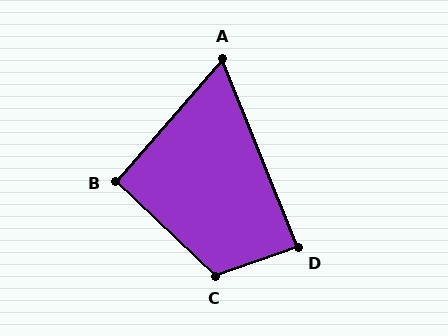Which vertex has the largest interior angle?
C, at approximately 117 degrees.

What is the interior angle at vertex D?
Approximately 88 degrees (approximately right).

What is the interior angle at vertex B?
Approximately 92 degrees (approximately right).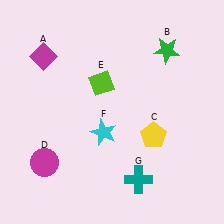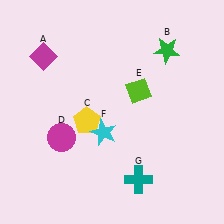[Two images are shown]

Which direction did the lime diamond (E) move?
The lime diamond (E) moved right.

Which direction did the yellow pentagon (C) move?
The yellow pentagon (C) moved left.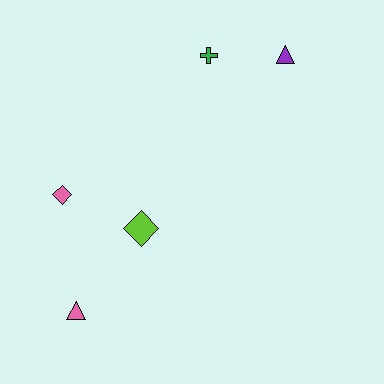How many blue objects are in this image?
There are no blue objects.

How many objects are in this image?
There are 5 objects.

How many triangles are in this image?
There are 2 triangles.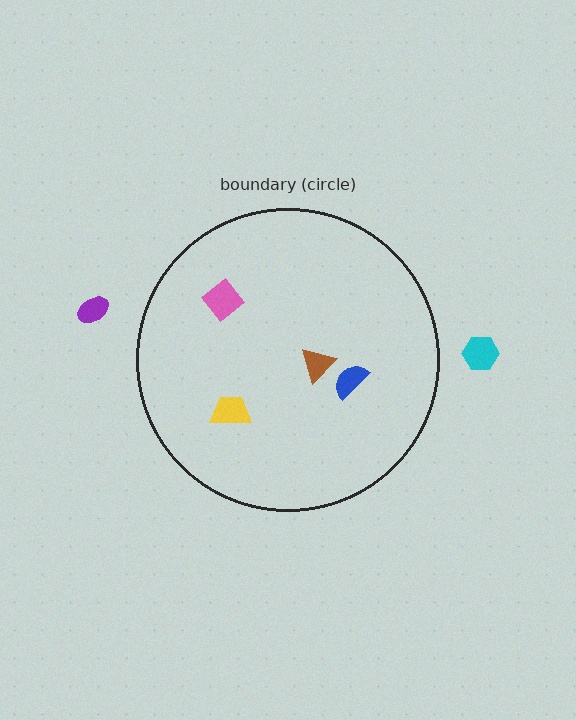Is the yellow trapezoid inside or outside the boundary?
Inside.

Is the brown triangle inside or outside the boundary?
Inside.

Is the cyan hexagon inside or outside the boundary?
Outside.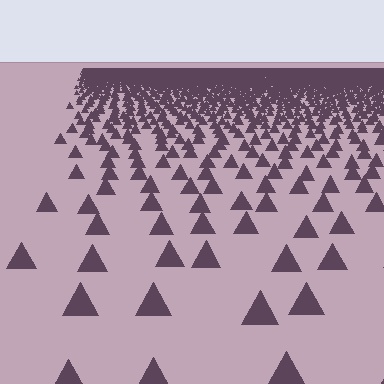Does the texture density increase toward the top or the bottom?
Density increases toward the top.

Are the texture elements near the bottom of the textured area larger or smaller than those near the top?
Larger. Near the bottom, elements are closer to the viewer and appear at a bigger on-screen size.